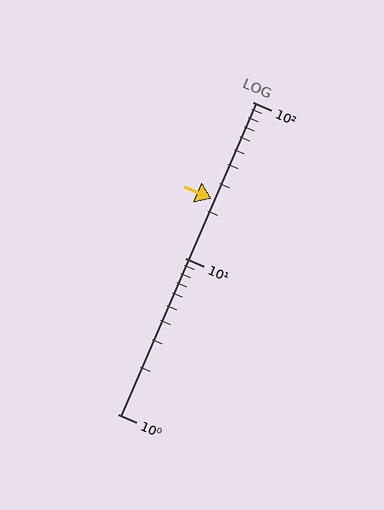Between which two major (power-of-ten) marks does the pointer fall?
The pointer is between 10 and 100.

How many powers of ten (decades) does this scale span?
The scale spans 2 decades, from 1 to 100.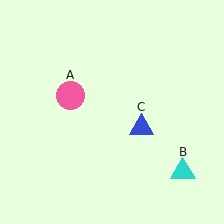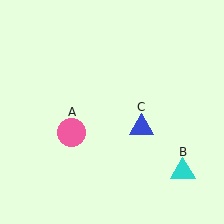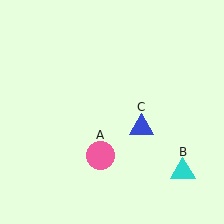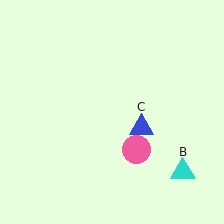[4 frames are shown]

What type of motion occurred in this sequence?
The pink circle (object A) rotated counterclockwise around the center of the scene.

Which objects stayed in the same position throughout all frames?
Cyan triangle (object B) and blue triangle (object C) remained stationary.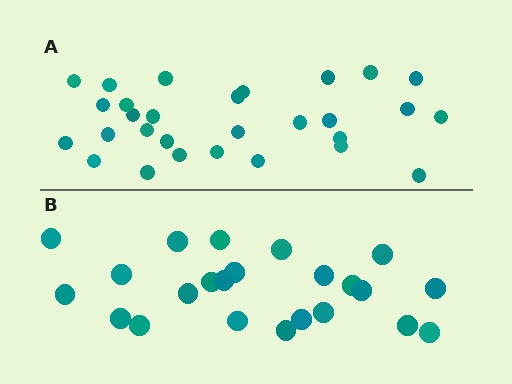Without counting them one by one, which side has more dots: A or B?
Region A (the top region) has more dots.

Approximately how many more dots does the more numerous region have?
Region A has about 6 more dots than region B.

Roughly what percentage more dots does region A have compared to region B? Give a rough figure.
About 25% more.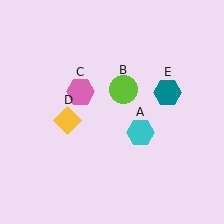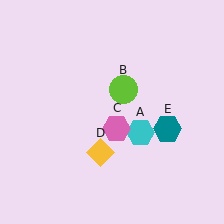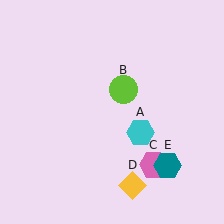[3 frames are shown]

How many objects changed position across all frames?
3 objects changed position: pink hexagon (object C), yellow diamond (object D), teal hexagon (object E).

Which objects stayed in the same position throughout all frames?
Cyan hexagon (object A) and lime circle (object B) remained stationary.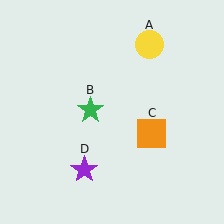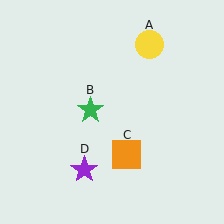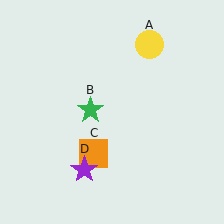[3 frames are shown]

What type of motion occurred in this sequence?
The orange square (object C) rotated clockwise around the center of the scene.